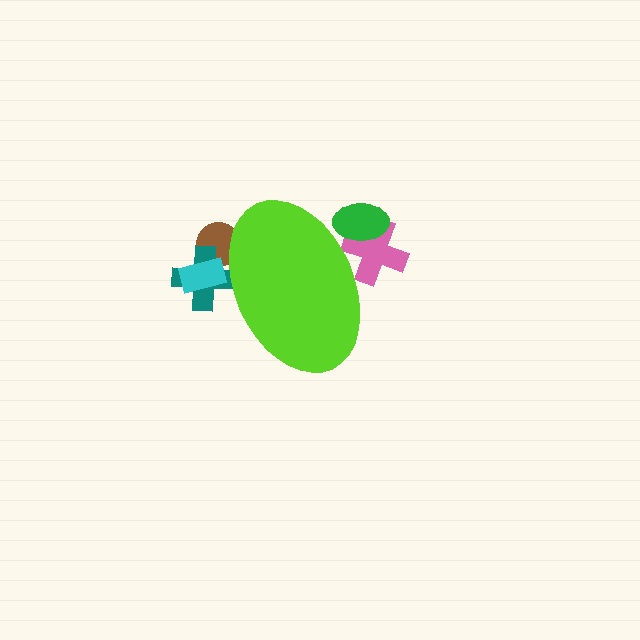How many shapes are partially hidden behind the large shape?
5 shapes are partially hidden.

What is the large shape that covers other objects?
A lime ellipse.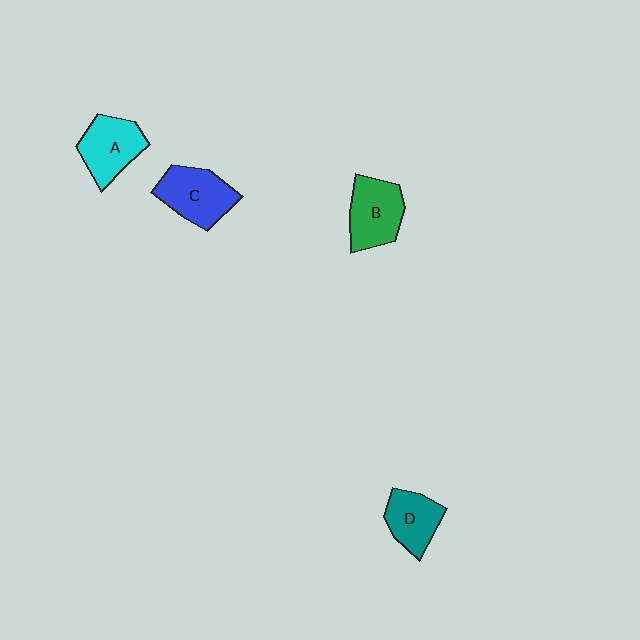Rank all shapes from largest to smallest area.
From largest to smallest: C (blue), B (green), A (cyan), D (teal).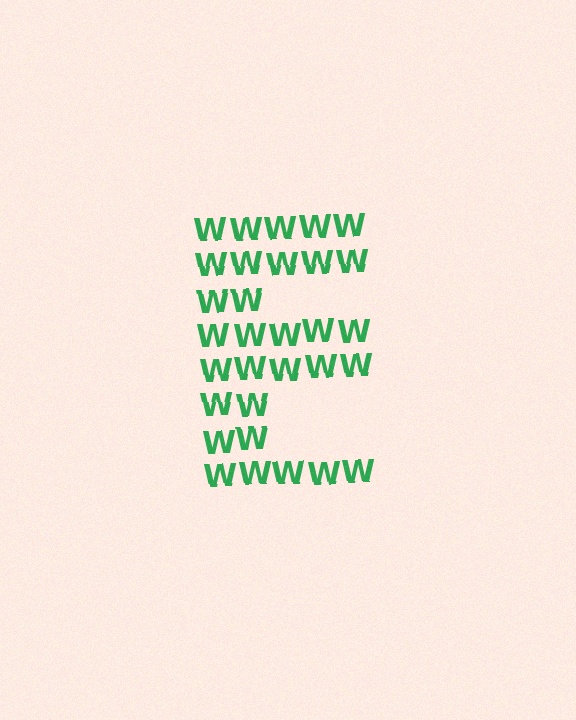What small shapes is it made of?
It is made of small letter W's.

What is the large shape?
The large shape is the letter E.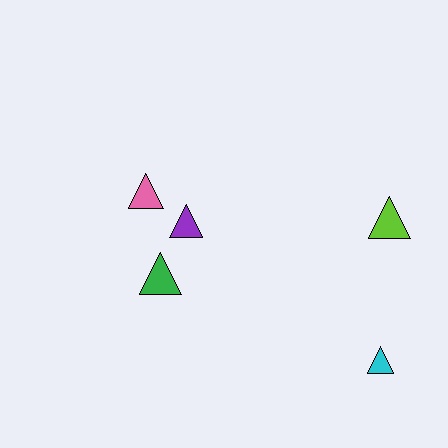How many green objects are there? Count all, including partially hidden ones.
There is 1 green object.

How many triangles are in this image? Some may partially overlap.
There are 5 triangles.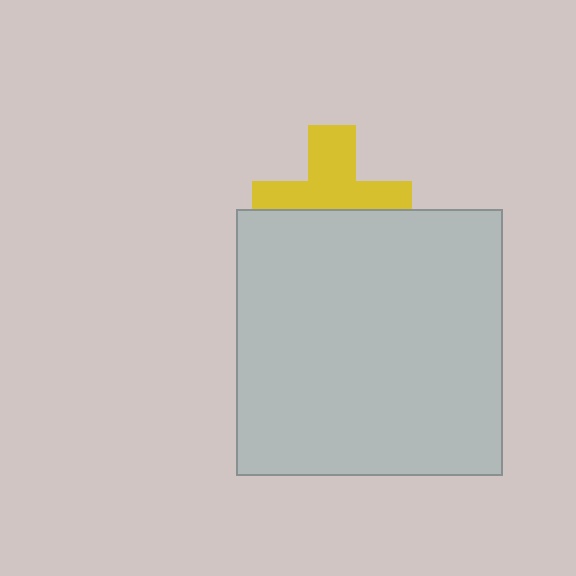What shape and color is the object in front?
The object in front is a light gray square.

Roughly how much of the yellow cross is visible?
About half of it is visible (roughly 55%).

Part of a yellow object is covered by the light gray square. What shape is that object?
It is a cross.